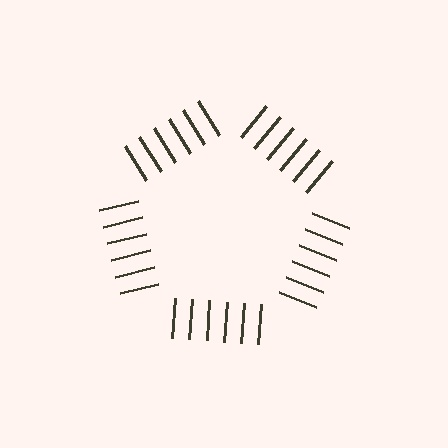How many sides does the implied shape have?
5 sides — the line-ends trace a pentagon.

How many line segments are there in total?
30 — 6 along each of the 5 edges.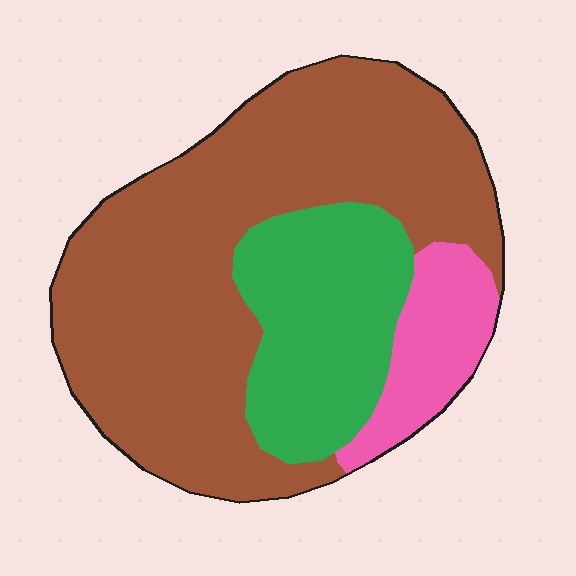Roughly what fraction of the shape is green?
Green covers about 25% of the shape.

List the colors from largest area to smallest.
From largest to smallest: brown, green, pink.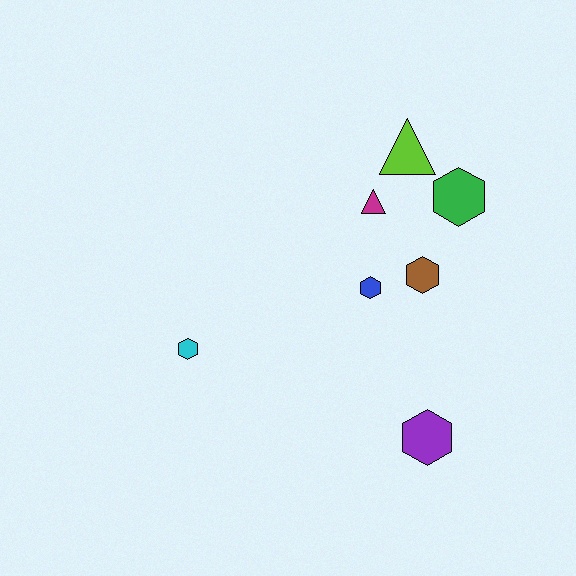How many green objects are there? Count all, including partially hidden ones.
There is 1 green object.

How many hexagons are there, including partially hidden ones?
There are 5 hexagons.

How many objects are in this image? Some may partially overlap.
There are 7 objects.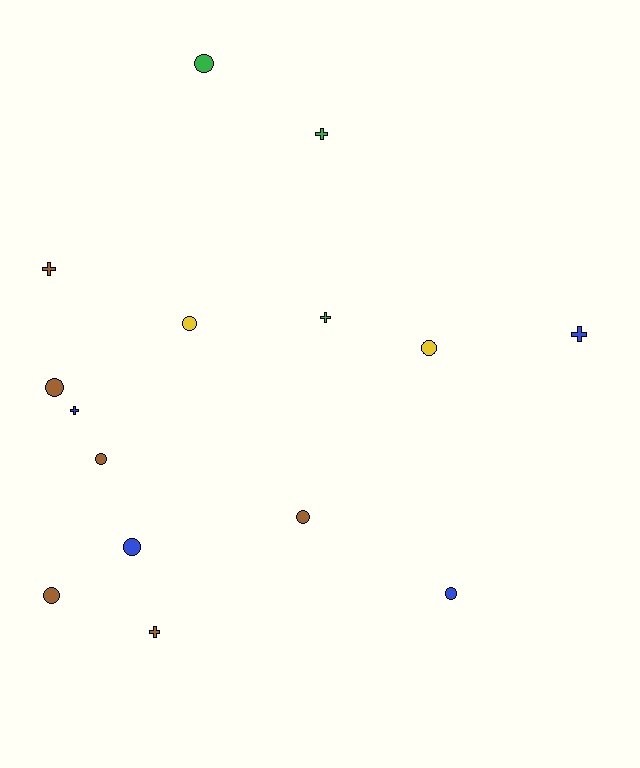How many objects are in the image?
There are 15 objects.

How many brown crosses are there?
There are 2 brown crosses.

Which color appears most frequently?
Brown, with 6 objects.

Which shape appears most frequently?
Circle, with 9 objects.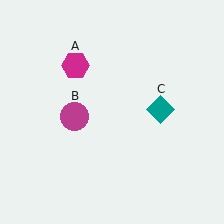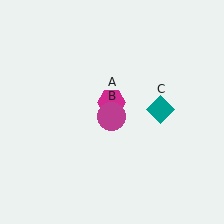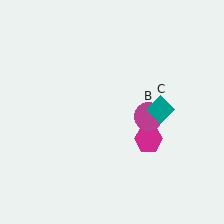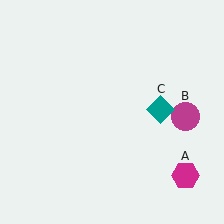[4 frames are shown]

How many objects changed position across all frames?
2 objects changed position: magenta hexagon (object A), magenta circle (object B).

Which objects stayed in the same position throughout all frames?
Teal diamond (object C) remained stationary.